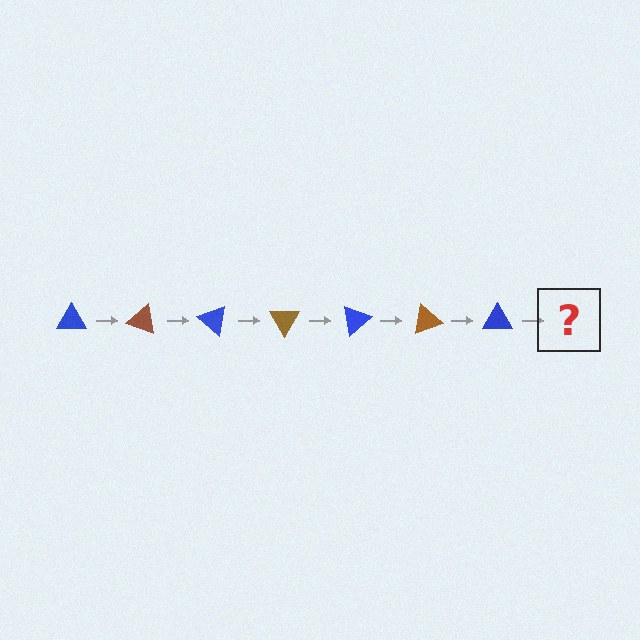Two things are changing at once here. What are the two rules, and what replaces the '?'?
The two rules are that it rotates 20 degrees each step and the color cycles through blue and brown. The '?' should be a brown triangle, rotated 140 degrees from the start.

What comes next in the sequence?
The next element should be a brown triangle, rotated 140 degrees from the start.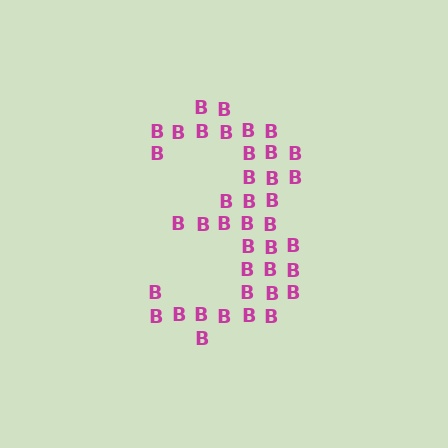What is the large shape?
The large shape is the digit 3.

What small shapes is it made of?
It is made of small letter B's.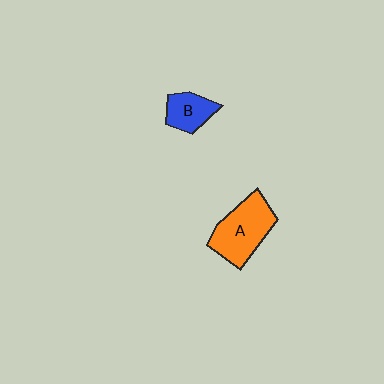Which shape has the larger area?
Shape A (orange).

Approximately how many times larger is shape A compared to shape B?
Approximately 1.9 times.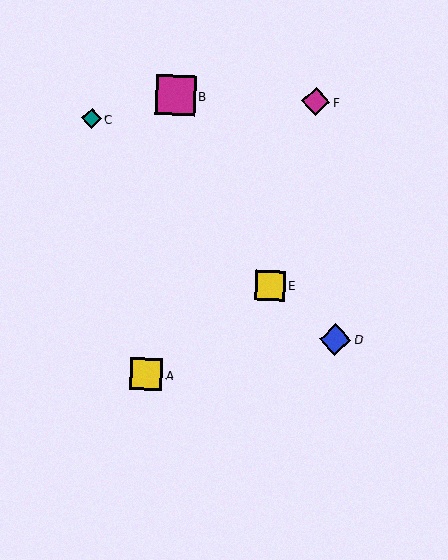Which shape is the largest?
The magenta square (labeled B) is the largest.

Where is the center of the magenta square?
The center of the magenta square is at (176, 95).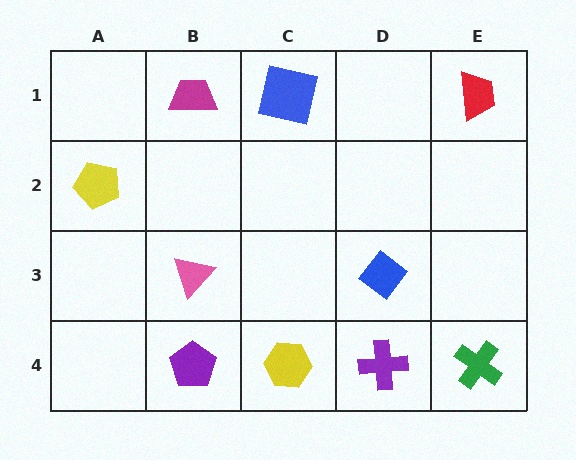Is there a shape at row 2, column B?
No, that cell is empty.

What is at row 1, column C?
A blue square.